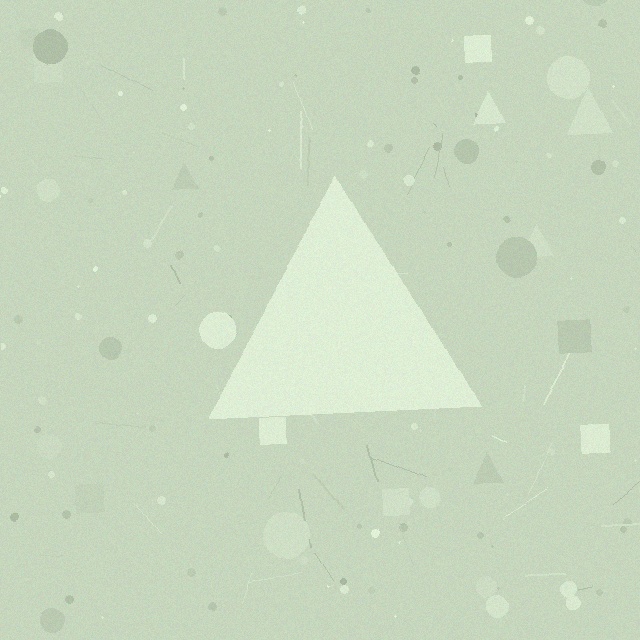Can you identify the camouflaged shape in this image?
The camouflaged shape is a triangle.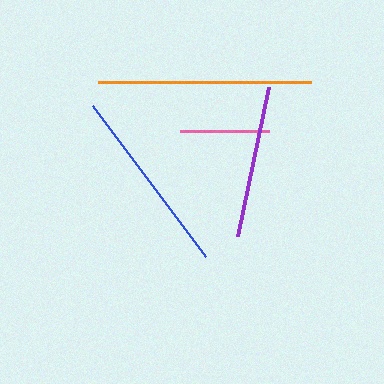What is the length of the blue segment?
The blue segment is approximately 189 pixels long.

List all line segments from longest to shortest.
From longest to shortest: orange, blue, purple, pink.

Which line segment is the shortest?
The pink line is the shortest at approximately 89 pixels.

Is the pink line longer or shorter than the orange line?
The orange line is longer than the pink line.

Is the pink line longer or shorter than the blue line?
The blue line is longer than the pink line.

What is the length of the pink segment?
The pink segment is approximately 89 pixels long.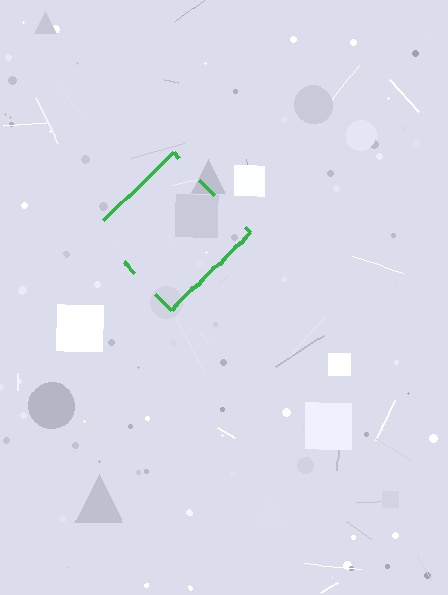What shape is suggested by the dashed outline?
The dashed outline suggests a diamond.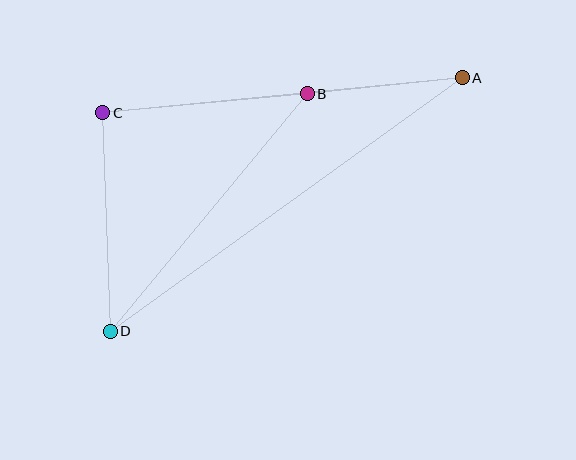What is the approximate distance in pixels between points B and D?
The distance between B and D is approximately 309 pixels.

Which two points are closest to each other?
Points A and B are closest to each other.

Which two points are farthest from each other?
Points A and D are farthest from each other.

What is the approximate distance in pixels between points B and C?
The distance between B and C is approximately 205 pixels.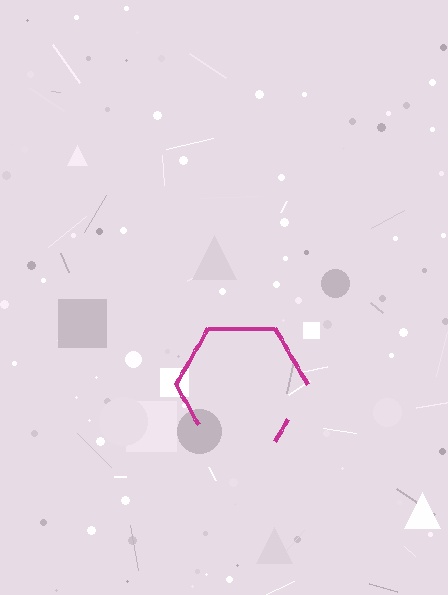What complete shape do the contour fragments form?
The contour fragments form a hexagon.